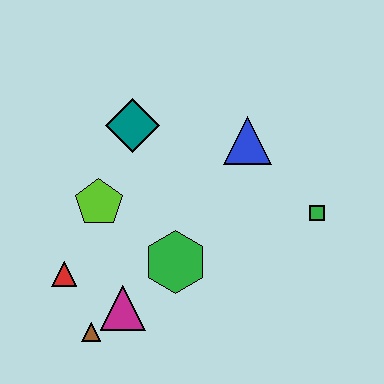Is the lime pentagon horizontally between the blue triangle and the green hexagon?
No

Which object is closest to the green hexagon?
The magenta triangle is closest to the green hexagon.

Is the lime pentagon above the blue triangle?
No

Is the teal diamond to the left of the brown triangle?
No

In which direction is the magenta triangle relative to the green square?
The magenta triangle is to the left of the green square.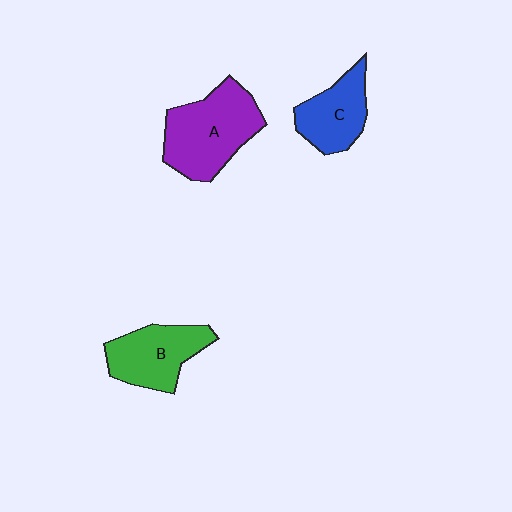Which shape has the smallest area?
Shape C (blue).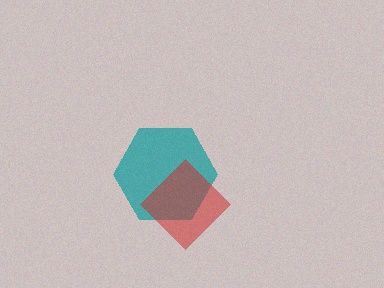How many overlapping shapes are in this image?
There are 2 overlapping shapes in the image.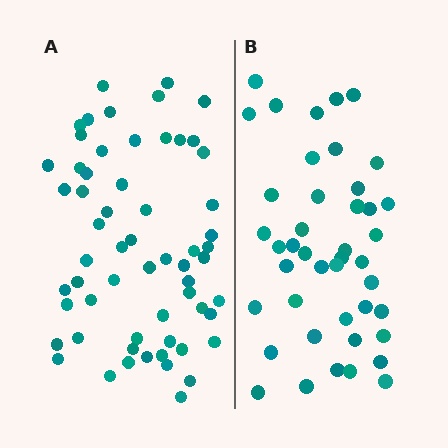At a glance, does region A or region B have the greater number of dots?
Region A (the left region) has more dots.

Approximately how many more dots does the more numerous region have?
Region A has approximately 15 more dots than region B.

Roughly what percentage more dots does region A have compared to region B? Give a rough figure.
About 40% more.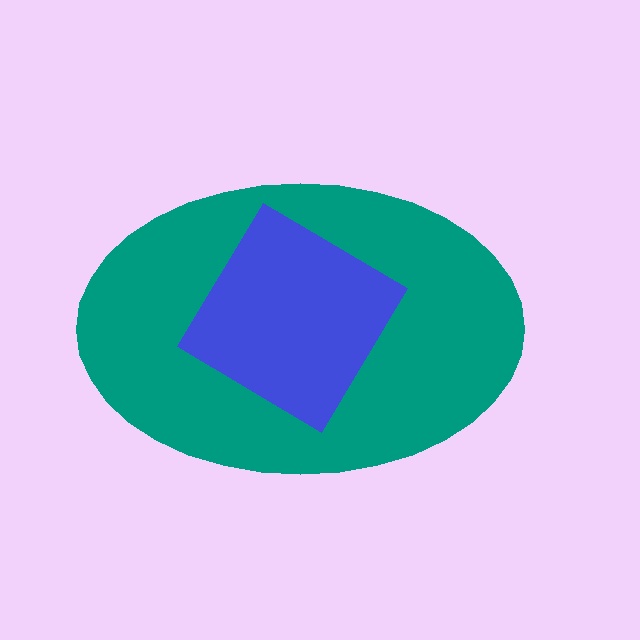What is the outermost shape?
The teal ellipse.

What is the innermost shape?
The blue diamond.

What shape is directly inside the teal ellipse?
The blue diamond.